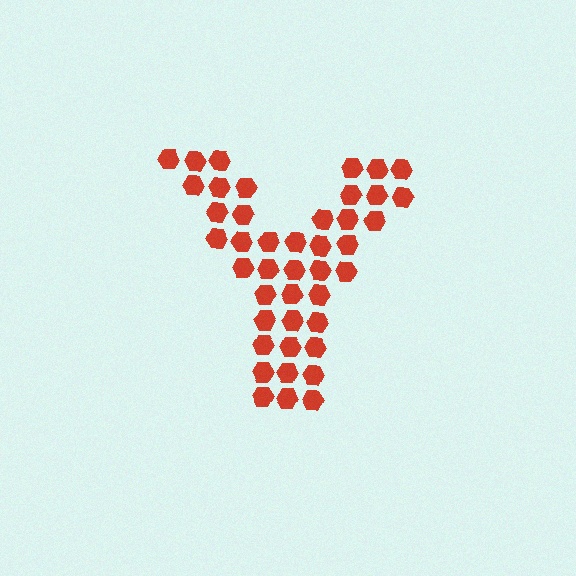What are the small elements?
The small elements are hexagons.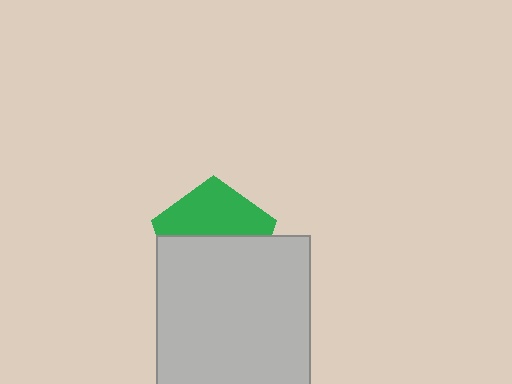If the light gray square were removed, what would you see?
You would see the complete green pentagon.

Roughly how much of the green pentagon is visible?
About half of it is visible (roughly 45%).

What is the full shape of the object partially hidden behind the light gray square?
The partially hidden object is a green pentagon.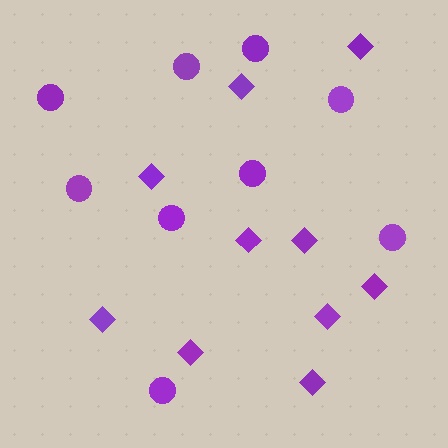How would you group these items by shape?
There are 2 groups: one group of circles (9) and one group of diamonds (10).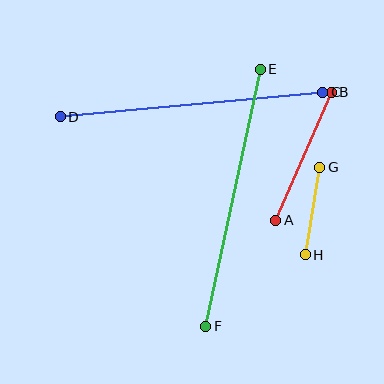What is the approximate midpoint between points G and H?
The midpoint is at approximately (312, 211) pixels.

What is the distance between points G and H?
The distance is approximately 89 pixels.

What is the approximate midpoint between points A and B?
The midpoint is at approximately (304, 156) pixels.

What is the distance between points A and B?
The distance is approximately 139 pixels.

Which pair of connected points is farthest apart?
Points C and D are farthest apart.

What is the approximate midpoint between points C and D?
The midpoint is at approximately (191, 104) pixels.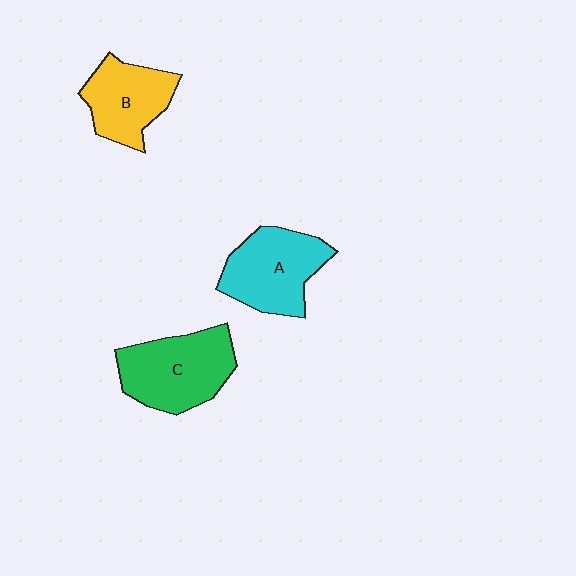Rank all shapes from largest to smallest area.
From largest to smallest: C (green), A (cyan), B (yellow).